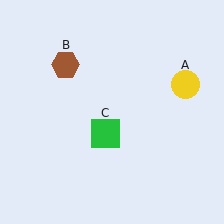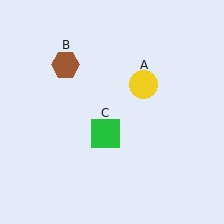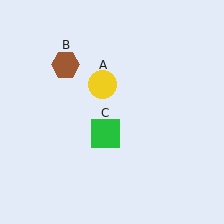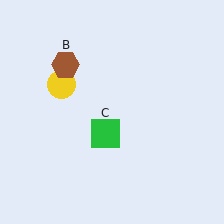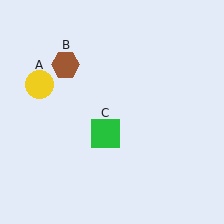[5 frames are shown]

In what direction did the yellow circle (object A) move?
The yellow circle (object A) moved left.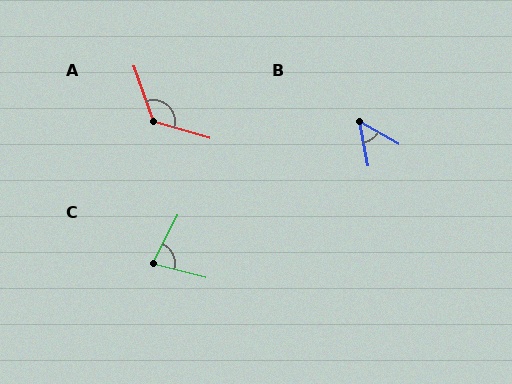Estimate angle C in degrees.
Approximately 77 degrees.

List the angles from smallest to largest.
B (49°), C (77°), A (126°).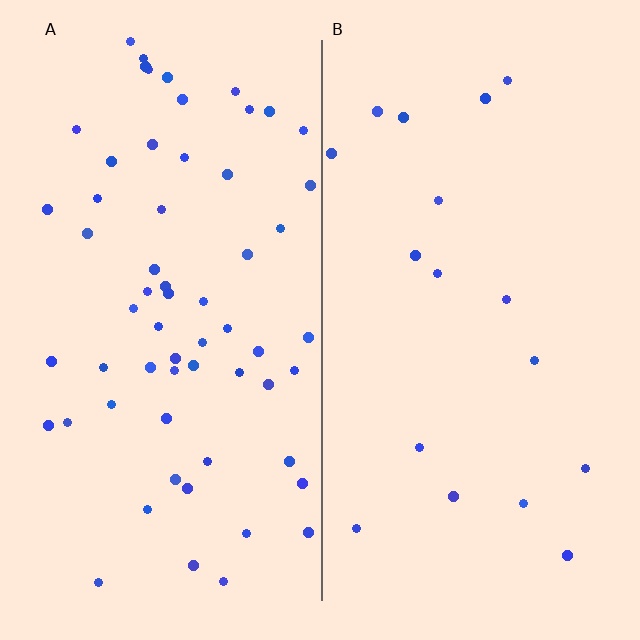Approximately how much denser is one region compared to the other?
Approximately 3.5× — region A over region B.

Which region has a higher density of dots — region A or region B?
A (the left).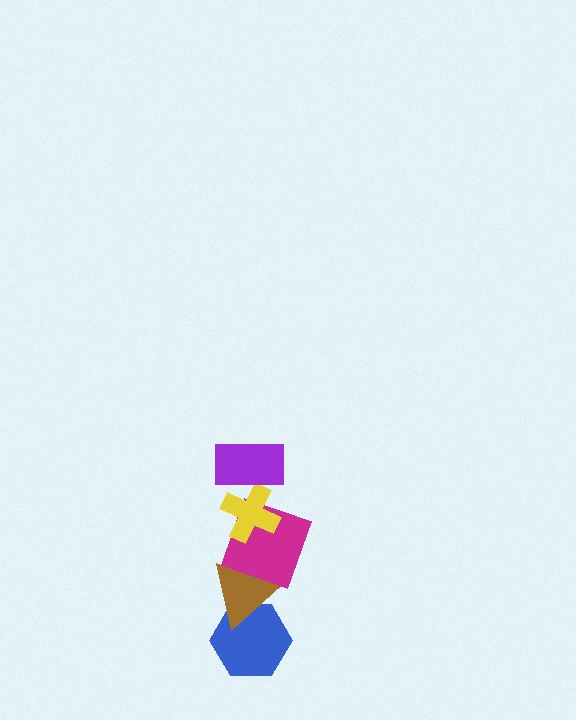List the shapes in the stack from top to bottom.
From top to bottom: the purple rectangle, the yellow cross, the magenta square, the brown triangle, the blue hexagon.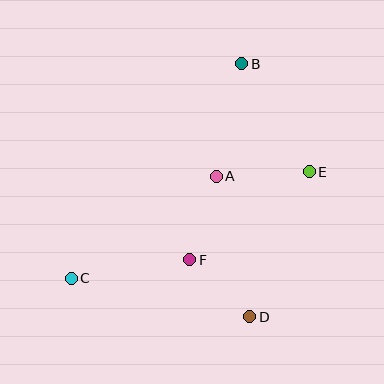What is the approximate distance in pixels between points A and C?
The distance between A and C is approximately 178 pixels.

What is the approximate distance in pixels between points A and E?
The distance between A and E is approximately 93 pixels.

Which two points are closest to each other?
Points D and F are closest to each other.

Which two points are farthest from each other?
Points B and C are farthest from each other.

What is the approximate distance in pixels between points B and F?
The distance between B and F is approximately 203 pixels.